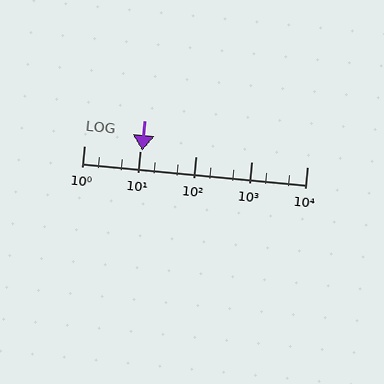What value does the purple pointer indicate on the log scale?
The pointer indicates approximately 11.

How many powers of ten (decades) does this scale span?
The scale spans 4 decades, from 1 to 10000.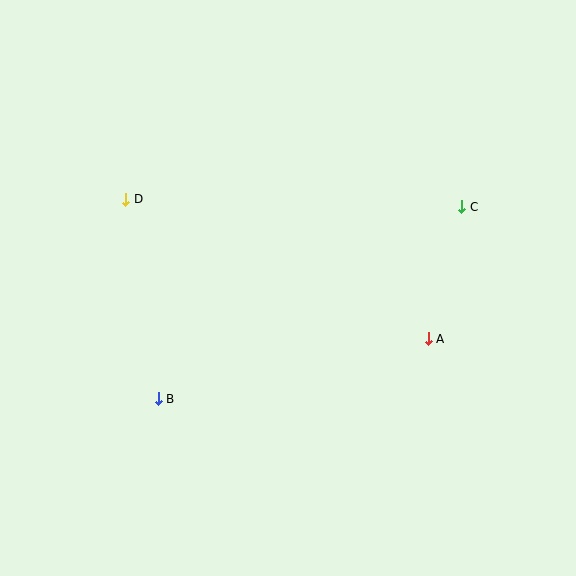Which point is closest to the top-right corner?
Point C is closest to the top-right corner.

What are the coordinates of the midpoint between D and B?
The midpoint between D and B is at (142, 299).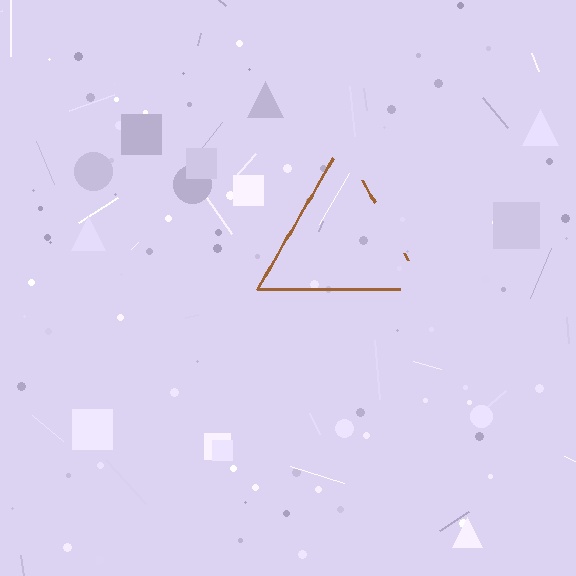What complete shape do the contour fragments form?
The contour fragments form a triangle.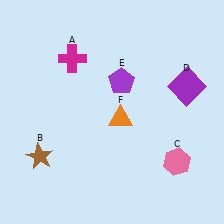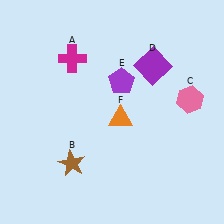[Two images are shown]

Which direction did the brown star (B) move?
The brown star (B) moved right.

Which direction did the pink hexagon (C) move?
The pink hexagon (C) moved up.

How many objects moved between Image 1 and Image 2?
3 objects moved between the two images.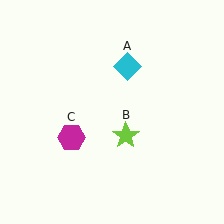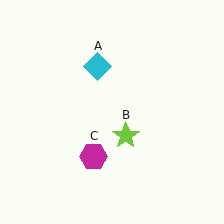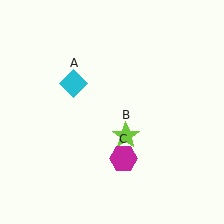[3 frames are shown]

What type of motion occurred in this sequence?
The cyan diamond (object A), magenta hexagon (object C) rotated counterclockwise around the center of the scene.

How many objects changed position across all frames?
2 objects changed position: cyan diamond (object A), magenta hexagon (object C).